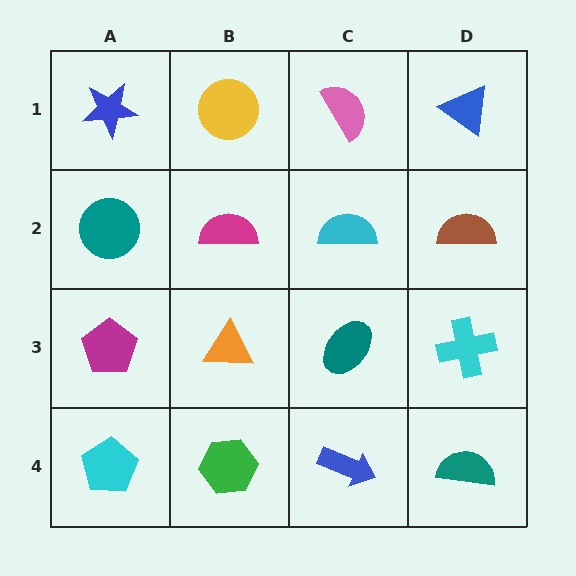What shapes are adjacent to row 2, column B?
A yellow circle (row 1, column B), an orange triangle (row 3, column B), a teal circle (row 2, column A), a cyan semicircle (row 2, column C).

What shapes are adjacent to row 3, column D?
A brown semicircle (row 2, column D), a teal semicircle (row 4, column D), a teal ellipse (row 3, column C).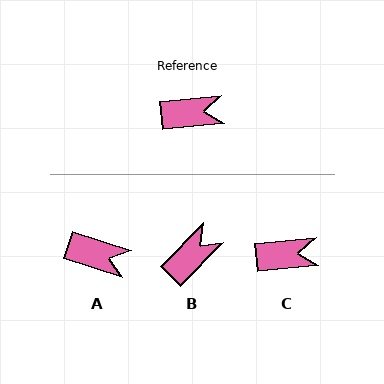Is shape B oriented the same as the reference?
No, it is off by about 40 degrees.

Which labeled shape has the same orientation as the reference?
C.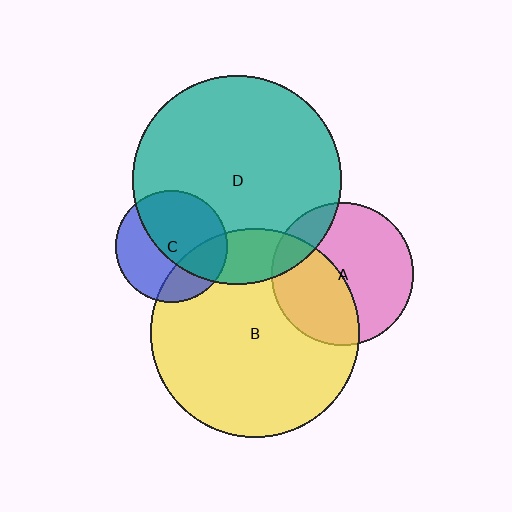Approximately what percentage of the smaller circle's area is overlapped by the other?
Approximately 40%.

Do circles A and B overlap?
Yes.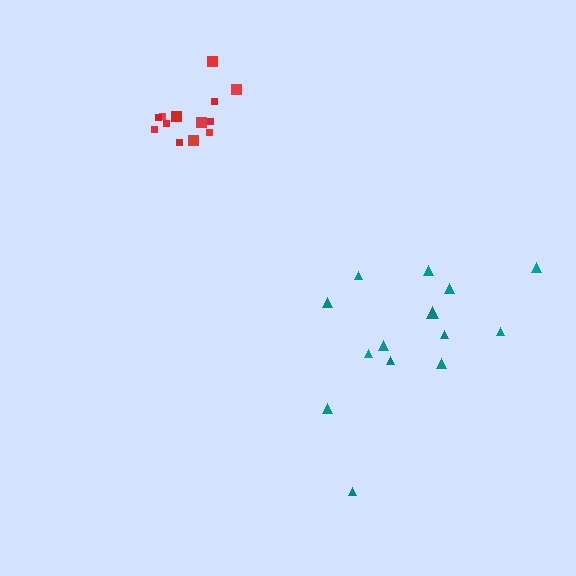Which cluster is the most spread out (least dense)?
Teal.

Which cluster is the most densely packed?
Red.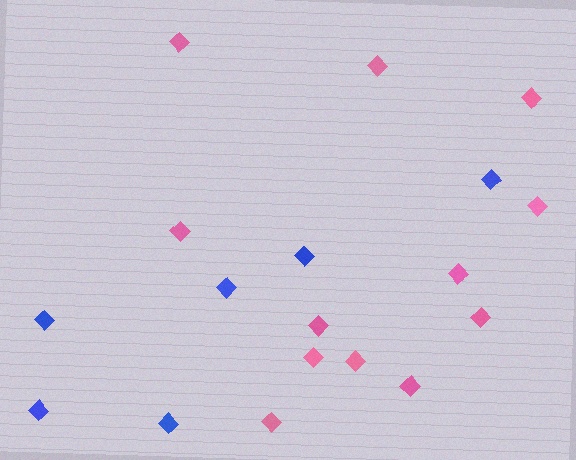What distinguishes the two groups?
There are 2 groups: one group of blue diamonds (6) and one group of pink diamonds (12).